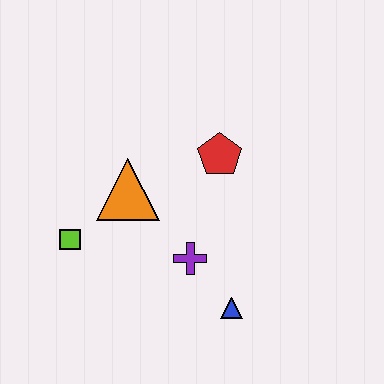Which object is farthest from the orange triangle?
The blue triangle is farthest from the orange triangle.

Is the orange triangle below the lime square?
No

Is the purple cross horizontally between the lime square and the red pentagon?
Yes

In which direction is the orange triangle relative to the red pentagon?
The orange triangle is to the left of the red pentagon.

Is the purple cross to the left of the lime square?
No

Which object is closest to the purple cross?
The blue triangle is closest to the purple cross.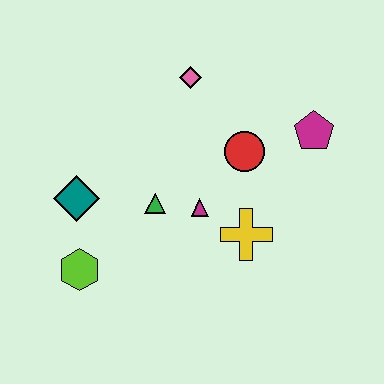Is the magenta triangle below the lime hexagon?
No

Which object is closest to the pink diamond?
The red circle is closest to the pink diamond.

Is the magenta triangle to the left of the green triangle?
No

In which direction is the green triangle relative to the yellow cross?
The green triangle is to the left of the yellow cross.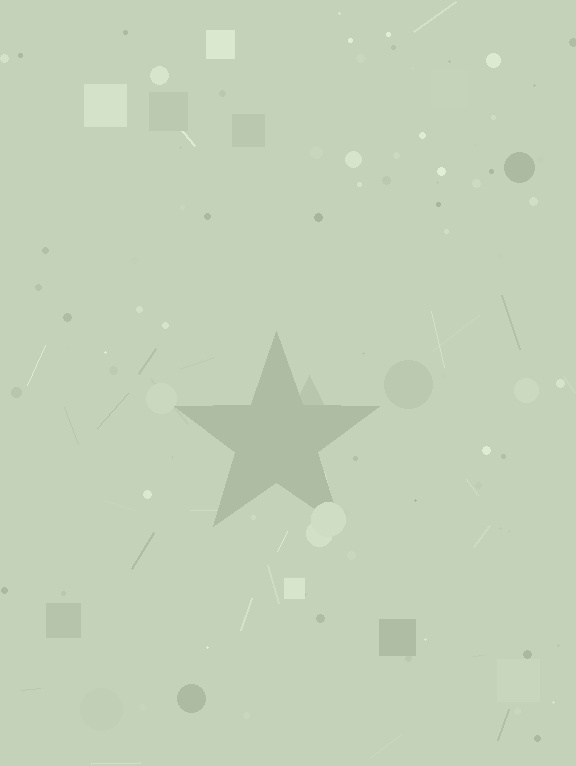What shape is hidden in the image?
A star is hidden in the image.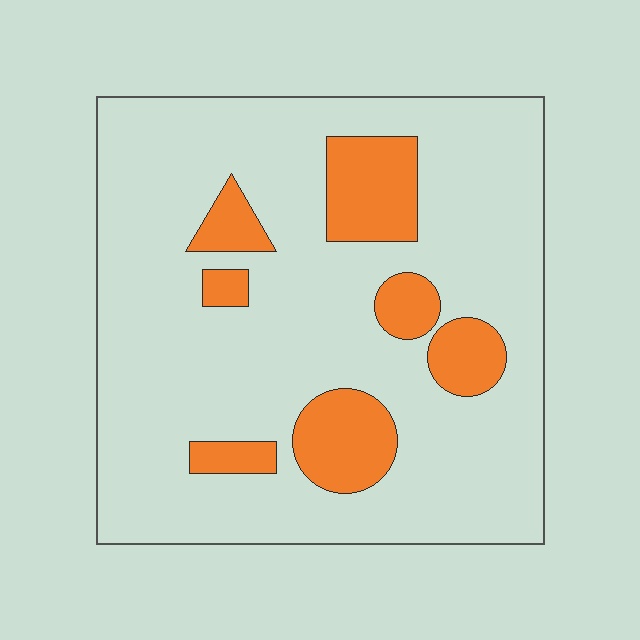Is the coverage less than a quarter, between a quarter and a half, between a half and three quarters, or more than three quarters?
Less than a quarter.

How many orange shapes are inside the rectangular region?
7.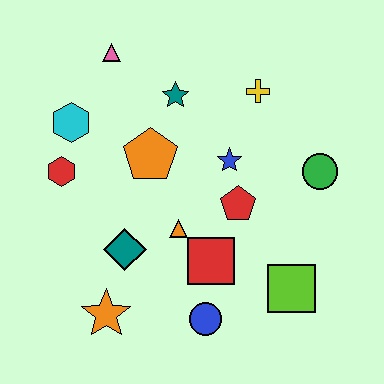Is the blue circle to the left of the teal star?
No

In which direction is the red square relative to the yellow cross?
The red square is below the yellow cross.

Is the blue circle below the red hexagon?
Yes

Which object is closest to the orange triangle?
The red square is closest to the orange triangle.